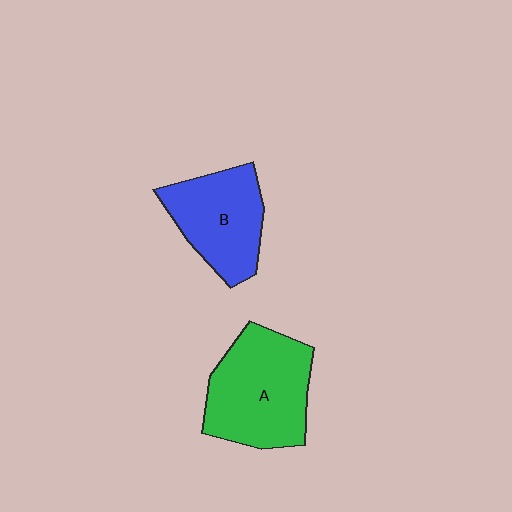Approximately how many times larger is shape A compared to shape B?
Approximately 1.3 times.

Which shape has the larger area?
Shape A (green).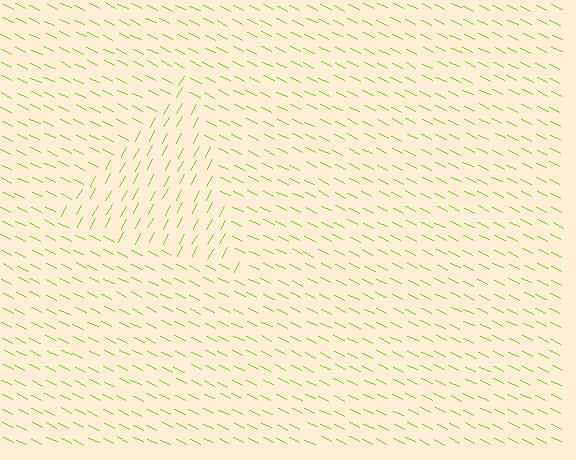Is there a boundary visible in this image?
Yes, there is a texture boundary formed by a change in line orientation.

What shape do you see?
I see a triangle.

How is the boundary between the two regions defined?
The boundary is defined purely by a change in line orientation (approximately 88 degrees difference). All lines are the same color and thickness.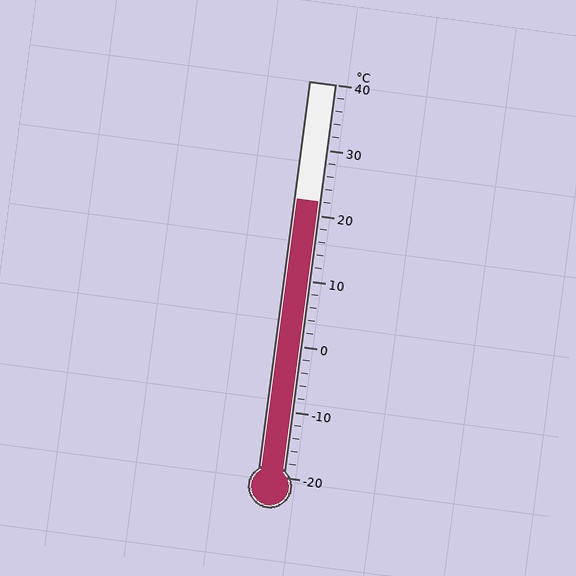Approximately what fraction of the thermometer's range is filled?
The thermometer is filled to approximately 70% of its range.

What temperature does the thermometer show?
The thermometer shows approximately 22°C.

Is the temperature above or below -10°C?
The temperature is above -10°C.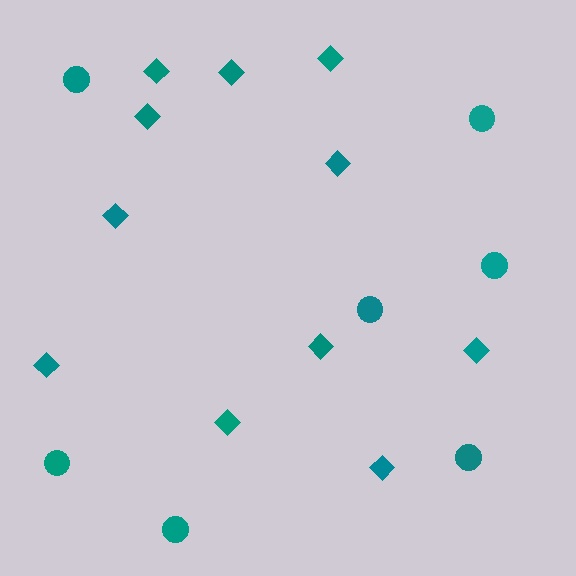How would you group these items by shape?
There are 2 groups: one group of circles (7) and one group of diamonds (11).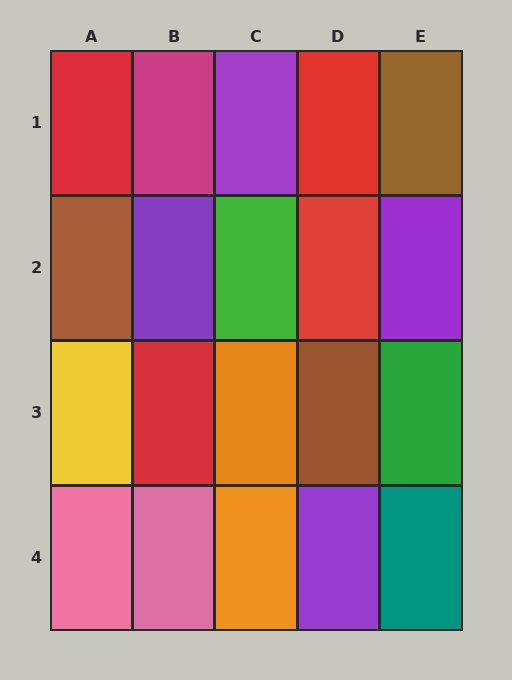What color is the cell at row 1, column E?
Brown.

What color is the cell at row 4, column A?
Pink.